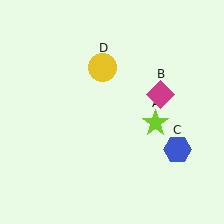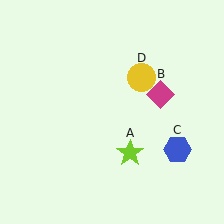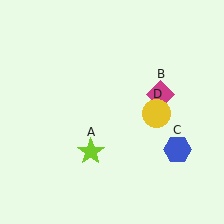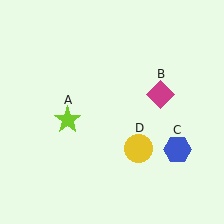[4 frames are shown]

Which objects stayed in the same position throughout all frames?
Magenta diamond (object B) and blue hexagon (object C) remained stationary.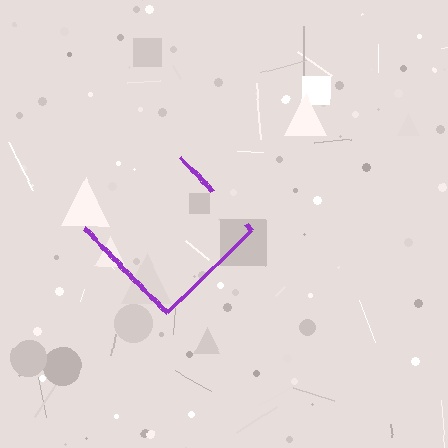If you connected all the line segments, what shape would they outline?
They would outline a diamond.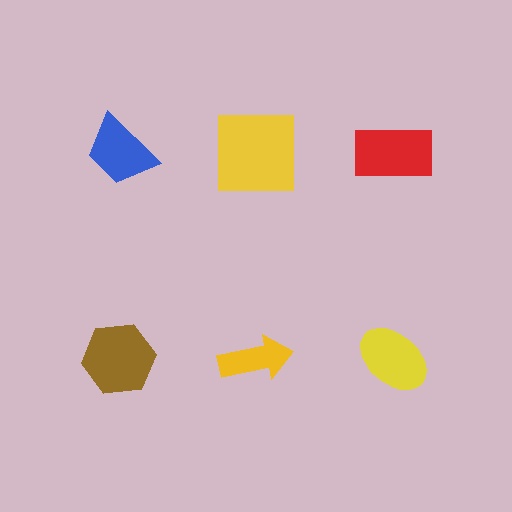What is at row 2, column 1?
A brown hexagon.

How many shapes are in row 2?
3 shapes.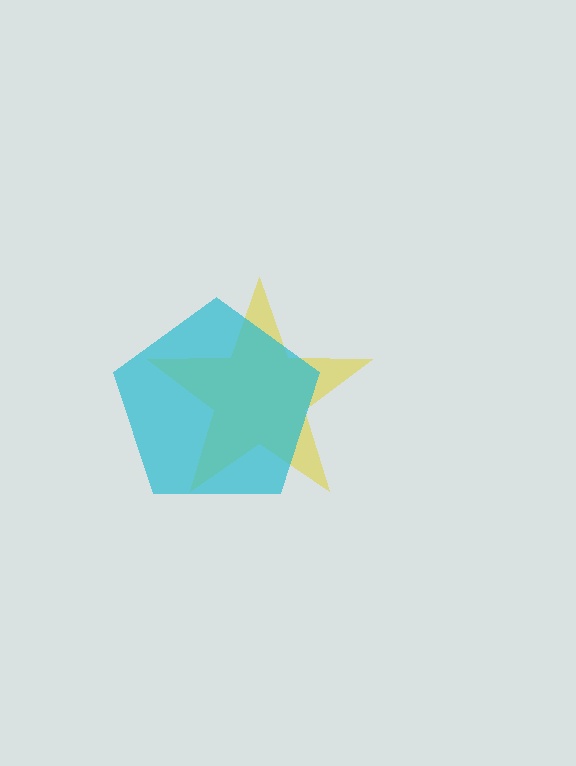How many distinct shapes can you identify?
There are 2 distinct shapes: a yellow star, a cyan pentagon.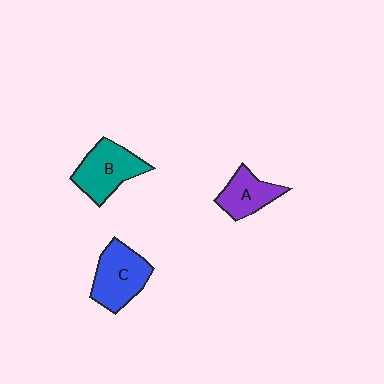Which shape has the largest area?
Shape C (blue).